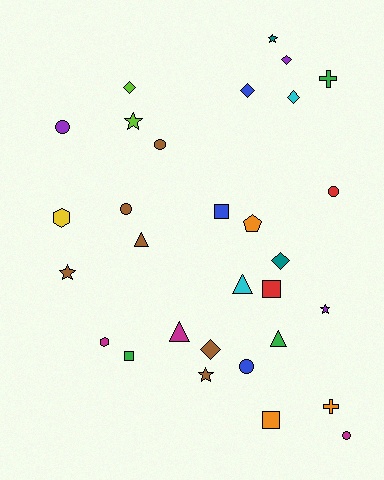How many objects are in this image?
There are 30 objects.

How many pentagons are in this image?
There is 1 pentagon.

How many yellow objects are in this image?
There is 1 yellow object.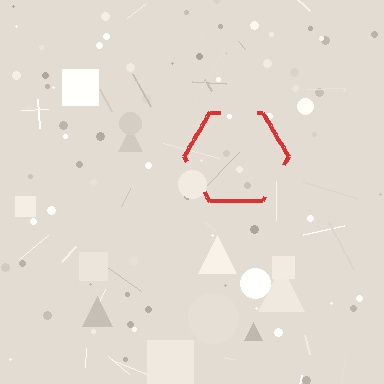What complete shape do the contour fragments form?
The contour fragments form a hexagon.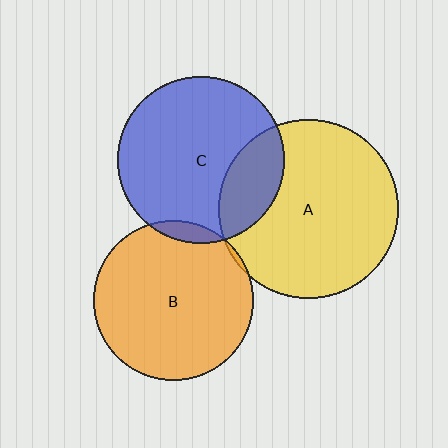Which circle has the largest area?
Circle A (yellow).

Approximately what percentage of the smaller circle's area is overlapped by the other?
Approximately 20%.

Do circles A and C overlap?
Yes.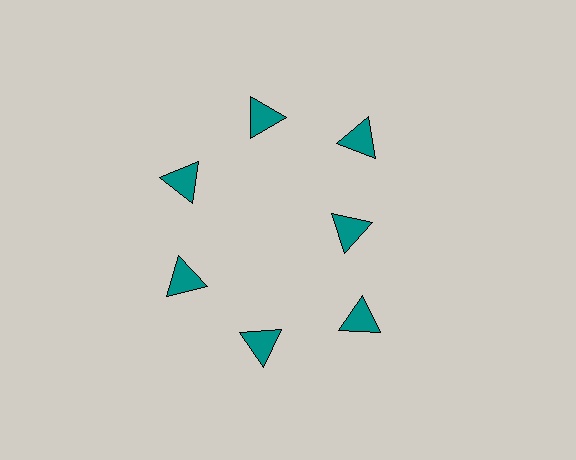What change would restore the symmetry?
The symmetry would be restored by moving it outward, back onto the ring so that all 7 triangles sit at equal angles and equal distance from the center.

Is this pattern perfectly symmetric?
No. The 7 teal triangles are arranged in a ring, but one element near the 3 o'clock position is pulled inward toward the center, breaking the 7-fold rotational symmetry.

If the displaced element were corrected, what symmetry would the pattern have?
It would have 7-fold rotational symmetry — the pattern would map onto itself every 51 degrees.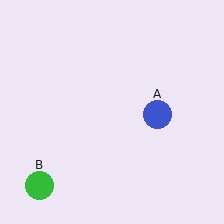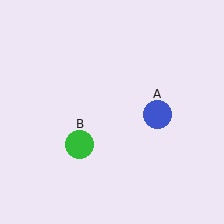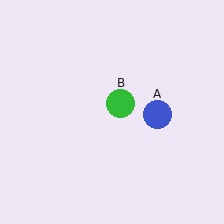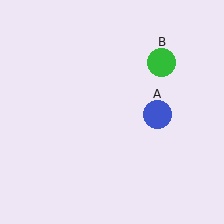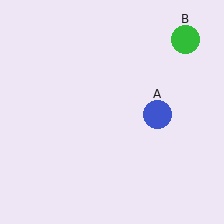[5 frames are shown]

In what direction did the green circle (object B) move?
The green circle (object B) moved up and to the right.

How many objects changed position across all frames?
1 object changed position: green circle (object B).